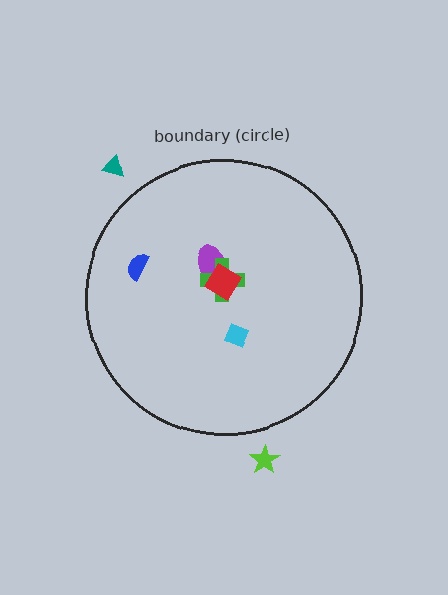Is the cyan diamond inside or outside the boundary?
Inside.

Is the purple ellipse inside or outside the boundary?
Inside.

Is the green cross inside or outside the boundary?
Inside.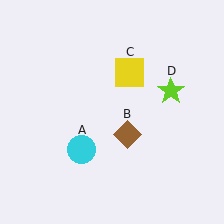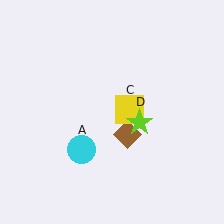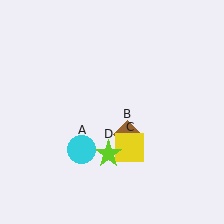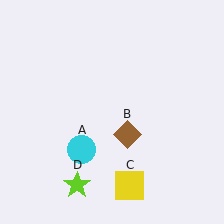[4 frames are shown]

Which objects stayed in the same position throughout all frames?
Cyan circle (object A) and brown diamond (object B) remained stationary.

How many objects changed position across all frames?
2 objects changed position: yellow square (object C), lime star (object D).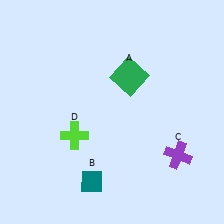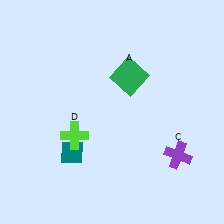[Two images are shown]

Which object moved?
The teal diamond (B) moved up.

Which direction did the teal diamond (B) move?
The teal diamond (B) moved up.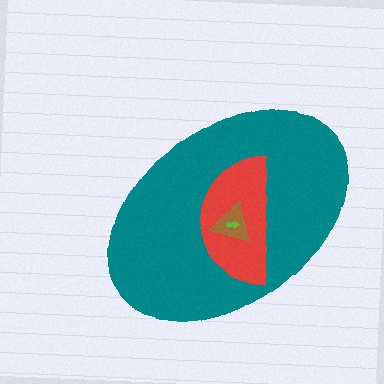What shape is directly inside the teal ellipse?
The red semicircle.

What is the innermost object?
The lime arrow.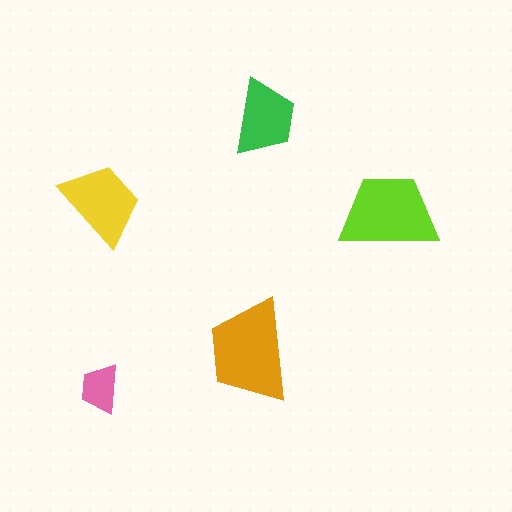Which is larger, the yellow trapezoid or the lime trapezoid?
The lime one.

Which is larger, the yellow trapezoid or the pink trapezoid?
The yellow one.